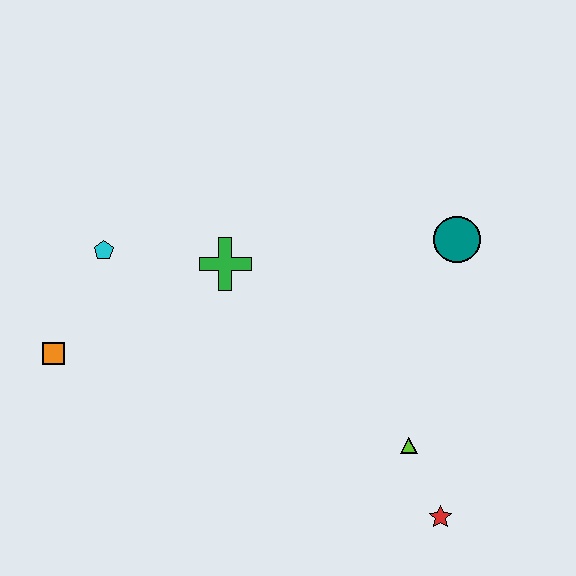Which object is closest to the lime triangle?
The red star is closest to the lime triangle.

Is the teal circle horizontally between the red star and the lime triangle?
No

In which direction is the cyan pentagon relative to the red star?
The cyan pentagon is to the left of the red star.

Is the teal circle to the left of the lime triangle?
No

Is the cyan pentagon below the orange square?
No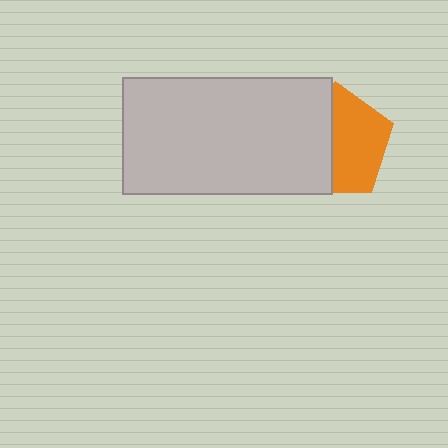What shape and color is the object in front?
The object in front is a light gray rectangle.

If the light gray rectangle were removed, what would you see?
You would see the complete orange pentagon.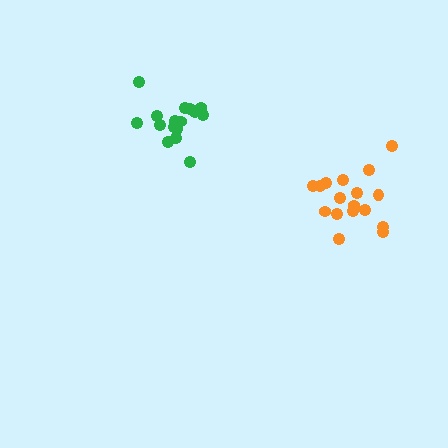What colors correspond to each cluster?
The clusters are colored: green, orange.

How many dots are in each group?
Group 1: 17 dots, Group 2: 18 dots (35 total).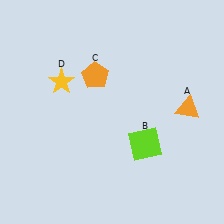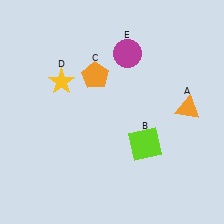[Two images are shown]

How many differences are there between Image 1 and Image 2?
There is 1 difference between the two images.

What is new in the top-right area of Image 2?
A magenta circle (E) was added in the top-right area of Image 2.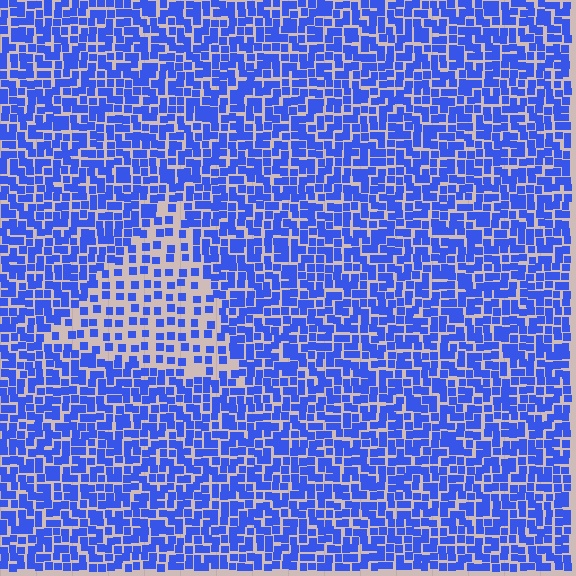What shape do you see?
I see a triangle.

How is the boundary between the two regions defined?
The boundary is defined by a change in element density (approximately 2.1x ratio). All elements are the same color, size, and shape.